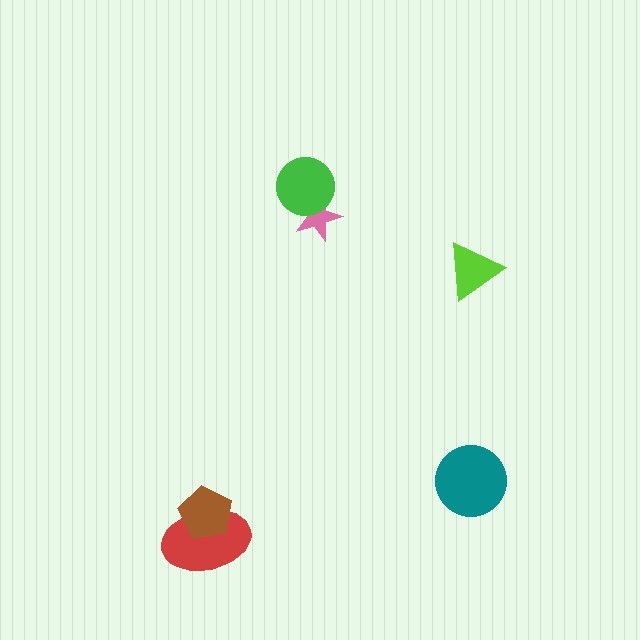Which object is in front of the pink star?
The green circle is in front of the pink star.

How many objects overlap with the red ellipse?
1 object overlaps with the red ellipse.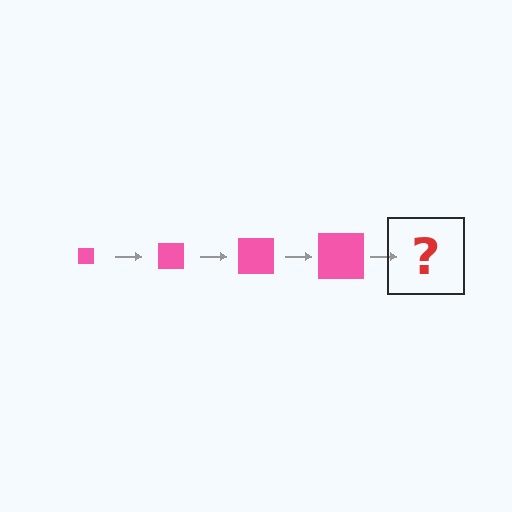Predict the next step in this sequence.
The next step is a pink square, larger than the previous one.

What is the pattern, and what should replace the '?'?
The pattern is that the square gets progressively larger each step. The '?' should be a pink square, larger than the previous one.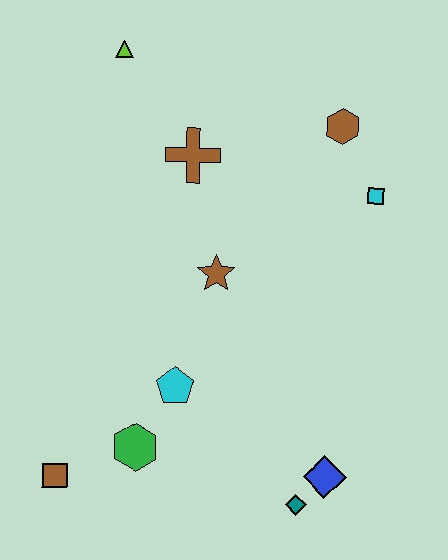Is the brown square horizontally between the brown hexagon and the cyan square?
No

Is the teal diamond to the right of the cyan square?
No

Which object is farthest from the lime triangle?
The teal diamond is farthest from the lime triangle.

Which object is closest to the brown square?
The green hexagon is closest to the brown square.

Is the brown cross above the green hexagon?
Yes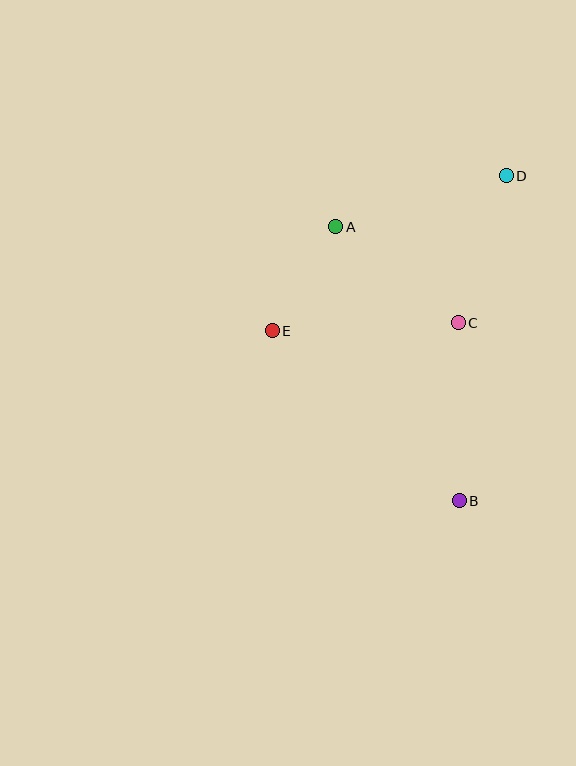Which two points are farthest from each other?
Points B and D are farthest from each other.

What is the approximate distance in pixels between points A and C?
The distance between A and C is approximately 155 pixels.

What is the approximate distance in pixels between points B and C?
The distance between B and C is approximately 178 pixels.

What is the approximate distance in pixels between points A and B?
The distance between A and B is approximately 301 pixels.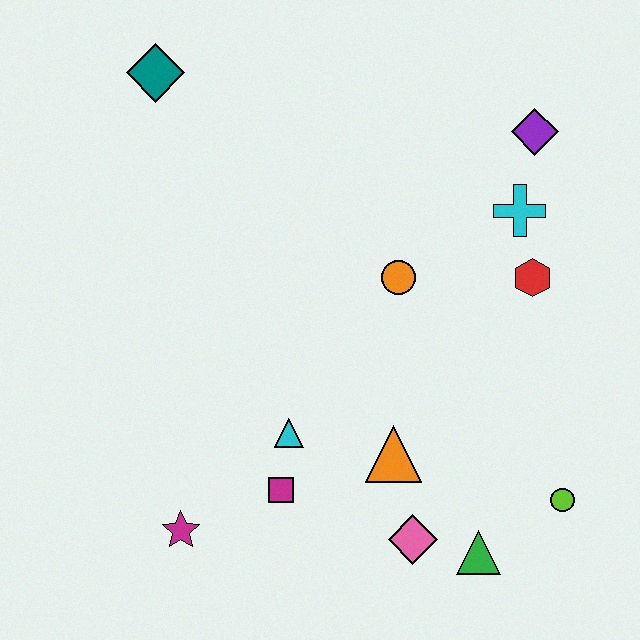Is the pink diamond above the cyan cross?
No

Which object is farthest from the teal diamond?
The lime circle is farthest from the teal diamond.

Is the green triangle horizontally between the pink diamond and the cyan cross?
Yes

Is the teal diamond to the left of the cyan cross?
Yes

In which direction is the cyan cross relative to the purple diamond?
The cyan cross is below the purple diamond.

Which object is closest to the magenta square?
The cyan triangle is closest to the magenta square.